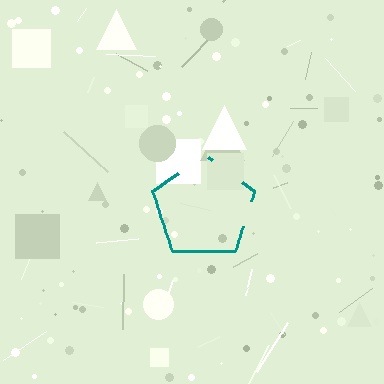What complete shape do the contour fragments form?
The contour fragments form a pentagon.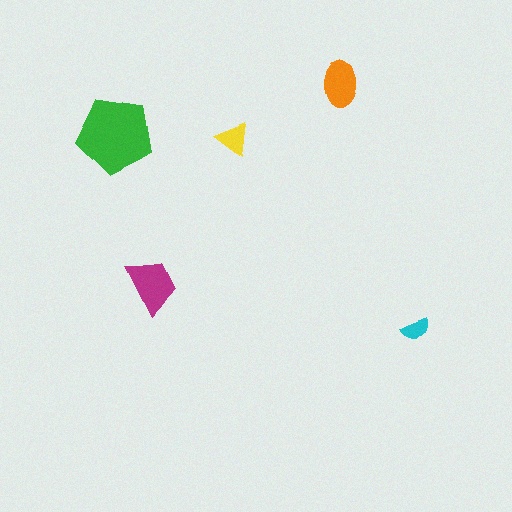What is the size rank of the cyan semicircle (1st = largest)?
5th.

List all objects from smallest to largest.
The cyan semicircle, the yellow triangle, the orange ellipse, the magenta trapezoid, the green pentagon.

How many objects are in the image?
There are 5 objects in the image.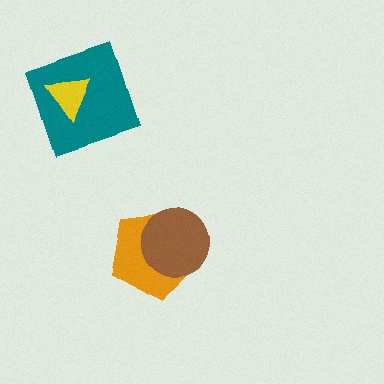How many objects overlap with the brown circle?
1 object overlaps with the brown circle.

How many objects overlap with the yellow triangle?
1 object overlaps with the yellow triangle.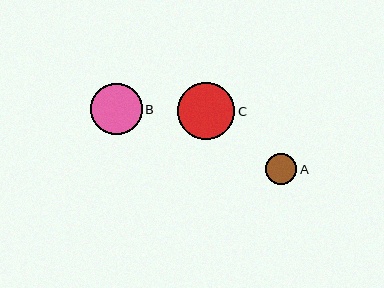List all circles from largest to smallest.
From largest to smallest: C, B, A.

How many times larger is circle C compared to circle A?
Circle C is approximately 1.8 times the size of circle A.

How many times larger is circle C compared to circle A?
Circle C is approximately 1.8 times the size of circle A.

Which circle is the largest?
Circle C is the largest with a size of approximately 57 pixels.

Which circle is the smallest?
Circle A is the smallest with a size of approximately 31 pixels.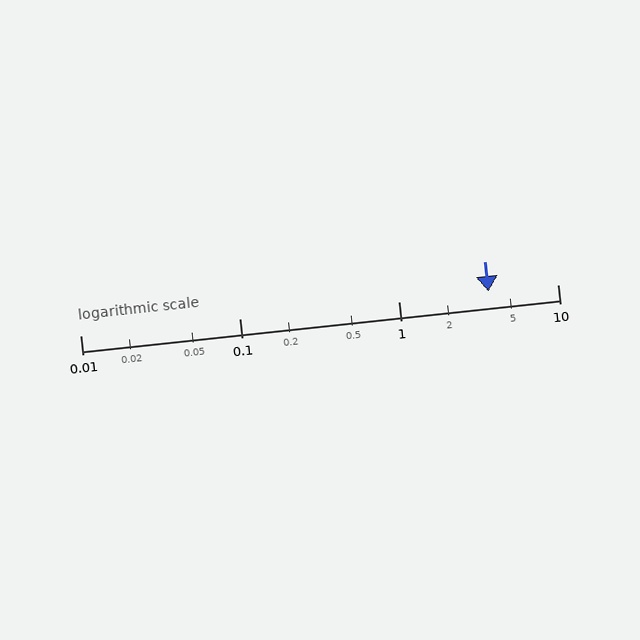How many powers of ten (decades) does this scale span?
The scale spans 3 decades, from 0.01 to 10.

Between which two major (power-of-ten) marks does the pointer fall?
The pointer is between 1 and 10.